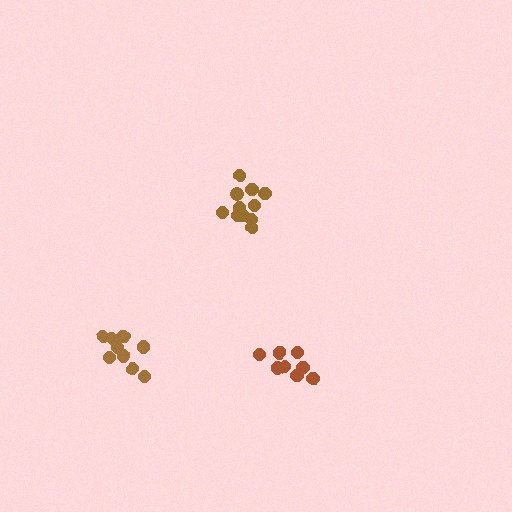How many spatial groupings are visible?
There are 3 spatial groupings.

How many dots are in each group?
Group 1: 9 dots, Group 2: 11 dots, Group 3: 8 dots (28 total).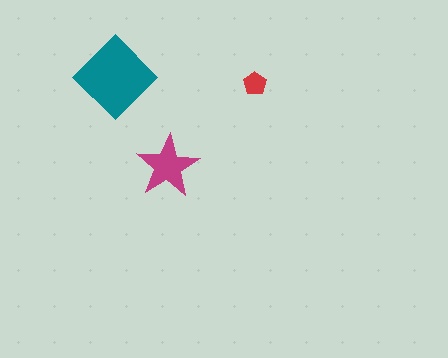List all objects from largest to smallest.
The teal diamond, the magenta star, the red pentagon.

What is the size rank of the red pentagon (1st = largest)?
3rd.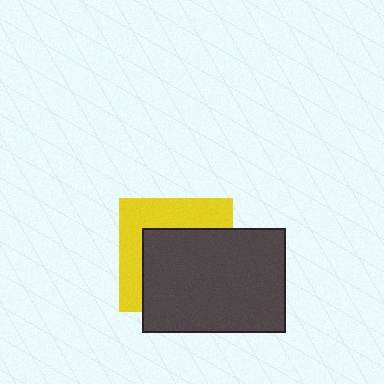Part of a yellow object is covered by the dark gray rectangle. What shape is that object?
It is a square.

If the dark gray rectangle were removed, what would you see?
You would see the complete yellow square.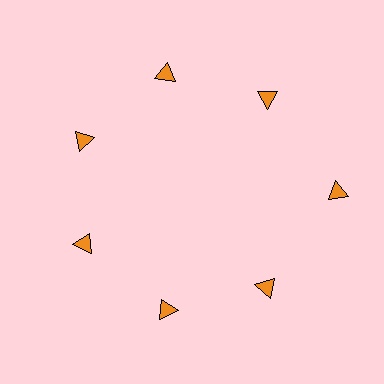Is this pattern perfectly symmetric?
No. The 7 orange triangles are arranged in a ring, but one element near the 3 o'clock position is pushed outward from the center, breaking the 7-fold rotational symmetry.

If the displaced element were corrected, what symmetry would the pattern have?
It would have 7-fold rotational symmetry — the pattern would map onto itself every 51 degrees.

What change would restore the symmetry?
The symmetry would be restored by moving it inward, back onto the ring so that all 7 triangles sit at equal angles and equal distance from the center.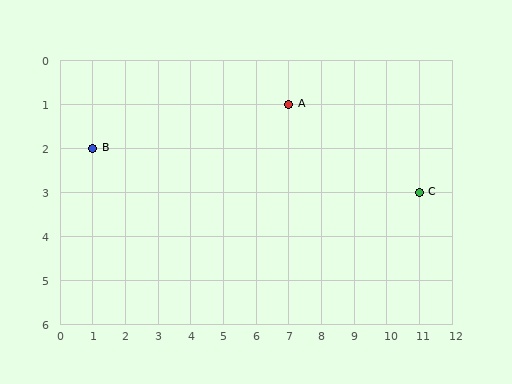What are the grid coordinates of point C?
Point C is at grid coordinates (11, 3).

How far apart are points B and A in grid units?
Points B and A are 6 columns and 1 row apart (about 6.1 grid units diagonally).